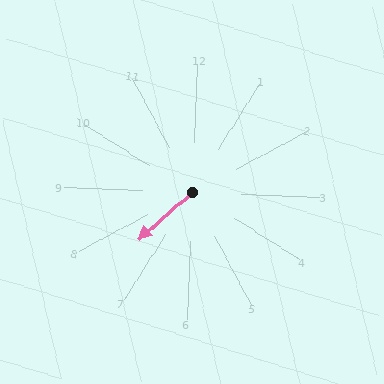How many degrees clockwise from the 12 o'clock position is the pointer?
Approximately 226 degrees.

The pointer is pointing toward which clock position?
Roughly 8 o'clock.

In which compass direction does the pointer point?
Southwest.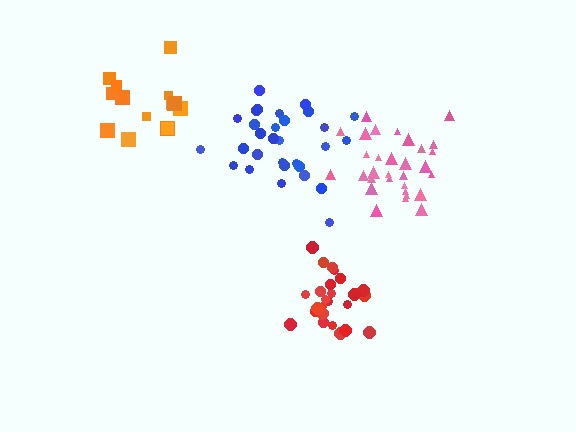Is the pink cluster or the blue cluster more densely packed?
Pink.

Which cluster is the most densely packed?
Red.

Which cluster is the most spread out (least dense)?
Orange.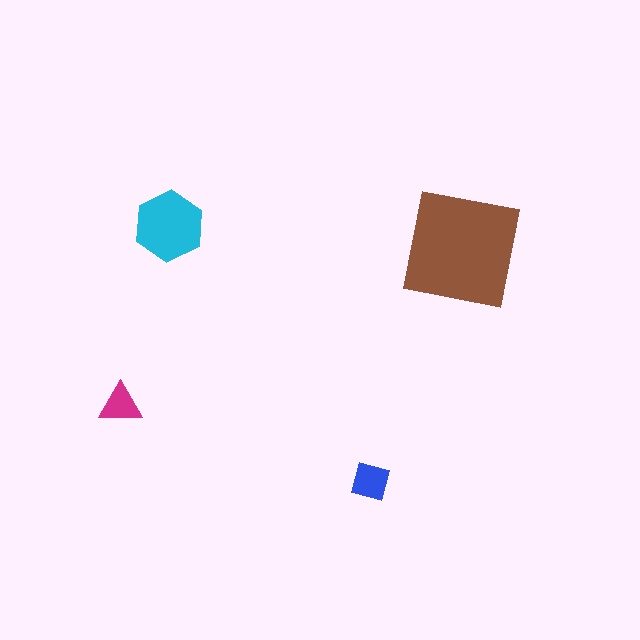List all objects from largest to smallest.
The brown square, the cyan hexagon, the blue diamond, the magenta triangle.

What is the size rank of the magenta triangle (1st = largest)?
4th.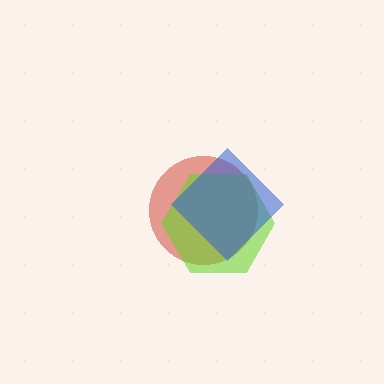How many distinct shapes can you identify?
There are 3 distinct shapes: a red circle, a lime hexagon, a blue diamond.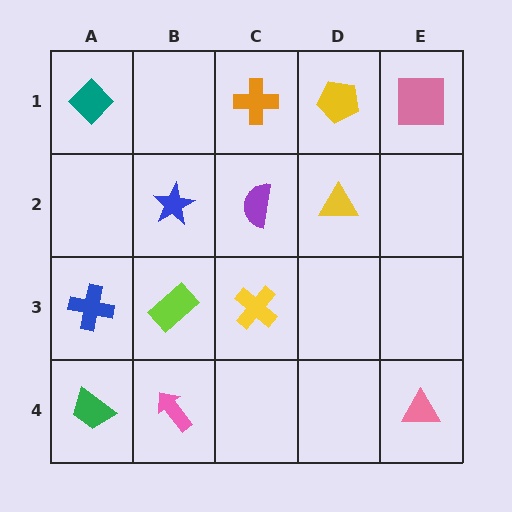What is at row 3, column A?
A blue cross.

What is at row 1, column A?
A teal diamond.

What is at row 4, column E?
A pink triangle.